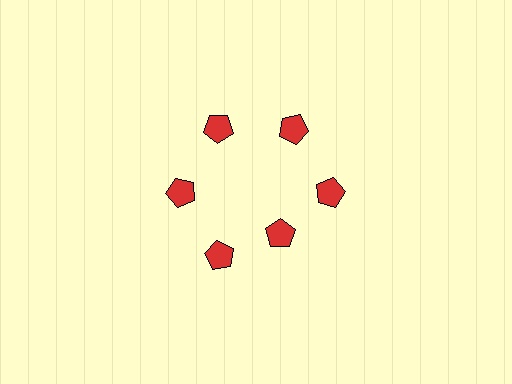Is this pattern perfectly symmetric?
No. The 6 red pentagons are arranged in a ring, but one element near the 5 o'clock position is pulled inward toward the center, breaking the 6-fold rotational symmetry.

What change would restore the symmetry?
The symmetry would be restored by moving it outward, back onto the ring so that all 6 pentagons sit at equal angles and equal distance from the center.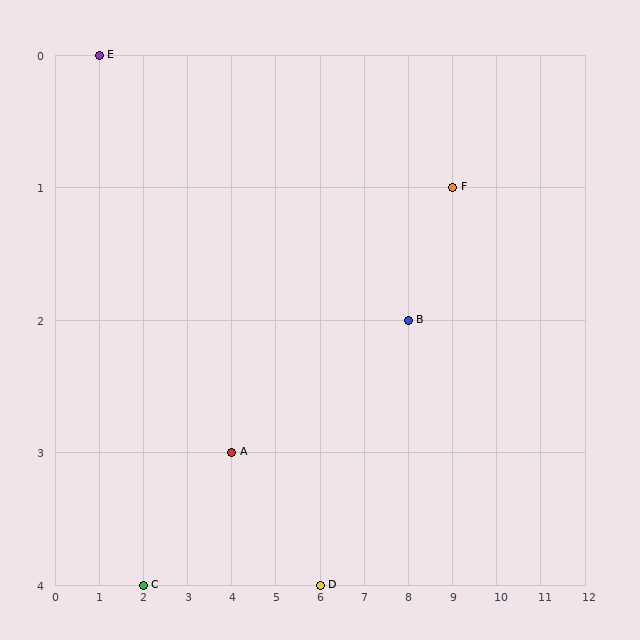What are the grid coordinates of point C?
Point C is at grid coordinates (2, 4).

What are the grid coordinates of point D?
Point D is at grid coordinates (6, 4).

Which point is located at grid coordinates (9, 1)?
Point F is at (9, 1).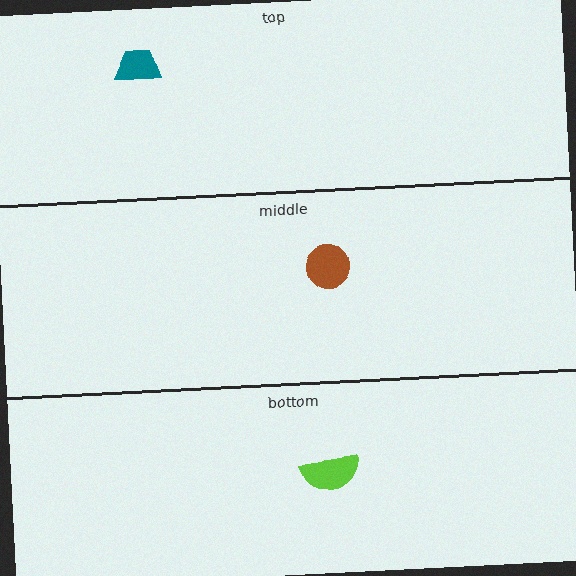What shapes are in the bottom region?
The lime semicircle.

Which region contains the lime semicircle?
The bottom region.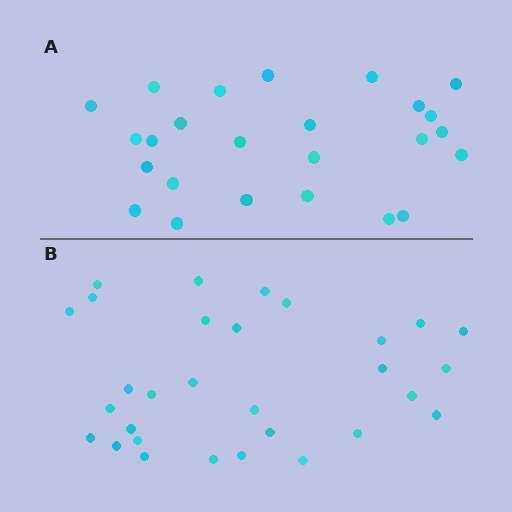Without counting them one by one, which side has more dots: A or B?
Region B (the bottom region) has more dots.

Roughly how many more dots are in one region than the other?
Region B has about 5 more dots than region A.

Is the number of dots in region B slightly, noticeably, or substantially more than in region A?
Region B has only slightly more — the two regions are fairly close. The ratio is roughly 1.2 to 1.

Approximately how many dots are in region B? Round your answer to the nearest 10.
About 30 dots.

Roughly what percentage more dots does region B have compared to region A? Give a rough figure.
About 20% more.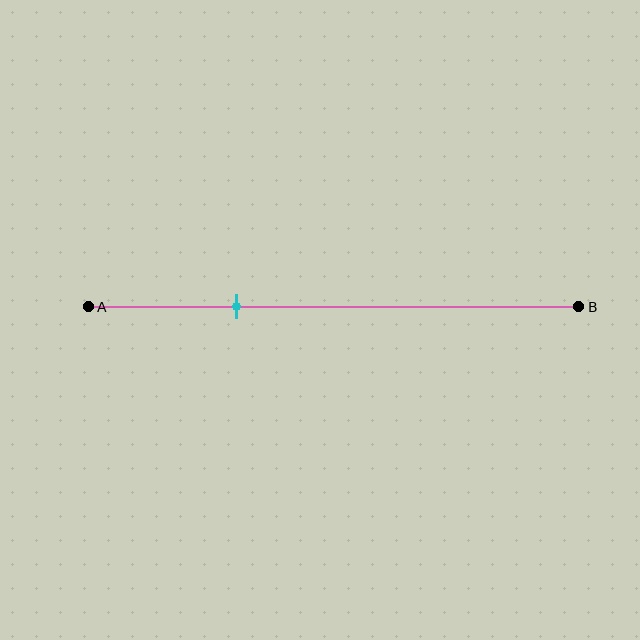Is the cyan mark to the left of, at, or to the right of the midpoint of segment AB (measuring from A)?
The cyan mark is to the left of the midpoint of segment AB.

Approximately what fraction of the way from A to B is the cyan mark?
The cyan mark is approximately 30% of the way from A to B.